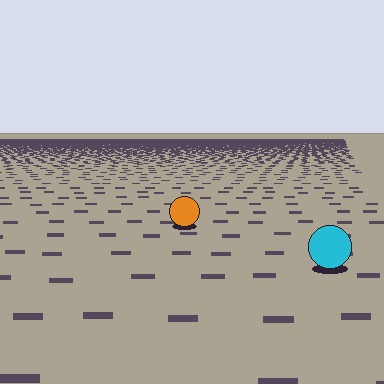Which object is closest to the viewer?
The cyan circle is closest. The texture marks near it are larger and more spread out.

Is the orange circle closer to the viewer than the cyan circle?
No. The cyan circle is closer — you can tell from the texture gradient: the ground texture is coarser near it.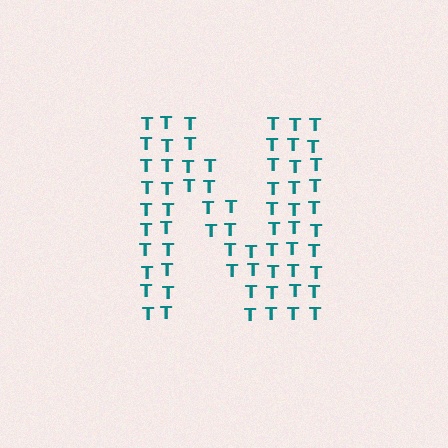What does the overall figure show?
The overall figure shows the letter N.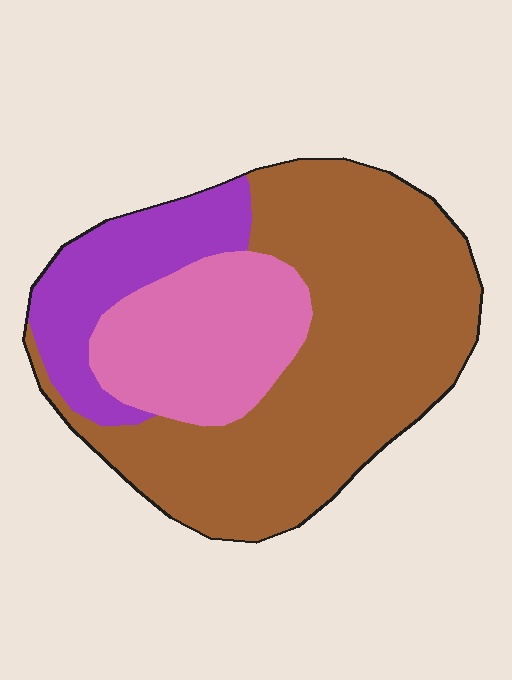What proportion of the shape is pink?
Pink takes up about one quarter (1/4) of the shape.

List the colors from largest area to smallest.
From largest to smallest: brown, pink, purple.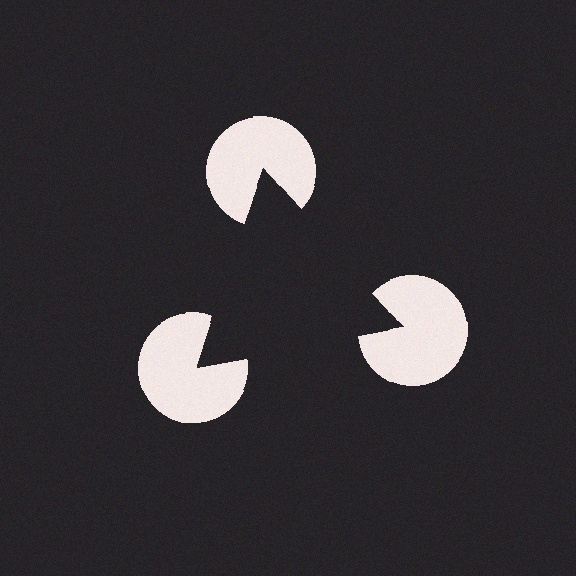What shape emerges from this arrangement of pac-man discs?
An illusory triangle — its edges are inferred from the aligned wedge cuts in the pac-man discs, not physically drawn.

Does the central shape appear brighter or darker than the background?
It typically appears slightly darker than the background, even though no actual brightness change is drawn.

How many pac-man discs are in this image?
There are 3 — one at each vertex of the illusory triangle.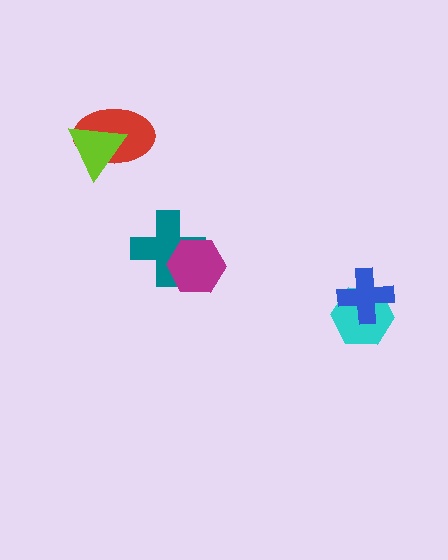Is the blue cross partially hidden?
No, no other shape covers it.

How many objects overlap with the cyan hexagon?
1 object overlaps with the cyan hexagon.